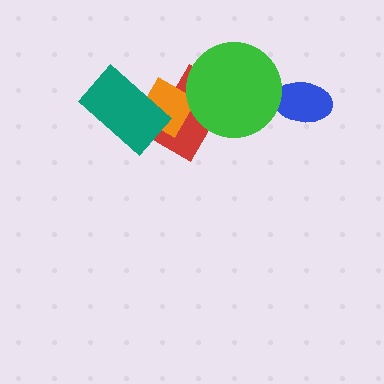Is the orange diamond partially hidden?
Yes, it is partially covered by another shape.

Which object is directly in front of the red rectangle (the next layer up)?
The orange diamond is directly in front of the red rectangle.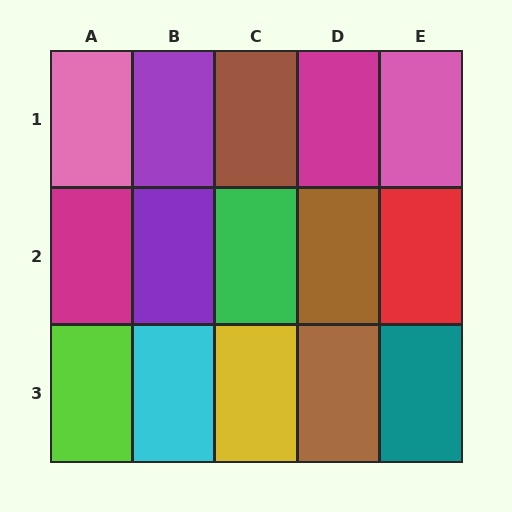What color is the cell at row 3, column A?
Lime.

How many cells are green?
1 cell is green.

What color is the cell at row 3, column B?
Cyan.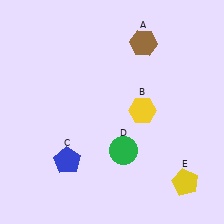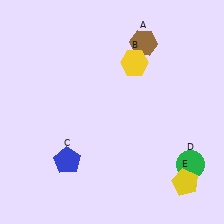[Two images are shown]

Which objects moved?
The objects that moved are: the yellow hexagon (B), the green circle (D).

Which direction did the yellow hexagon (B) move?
The yellow hexagon (B) moved up.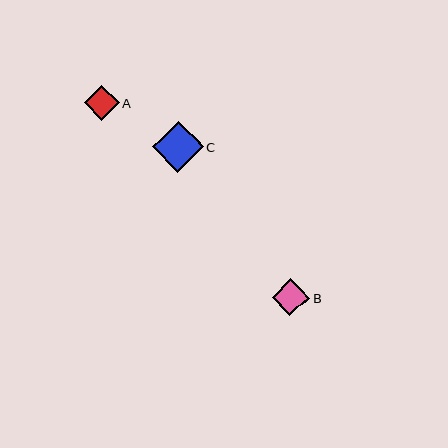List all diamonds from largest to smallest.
From largest to smallest: C, B, A.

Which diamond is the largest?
Diamond C is the largest with a size of approximately 51 pixels.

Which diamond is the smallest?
Diamond A is the smallest with a size of approximately 35 pixels.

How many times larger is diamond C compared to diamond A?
Diamond C is approximately 1.5 times the size of diamond A.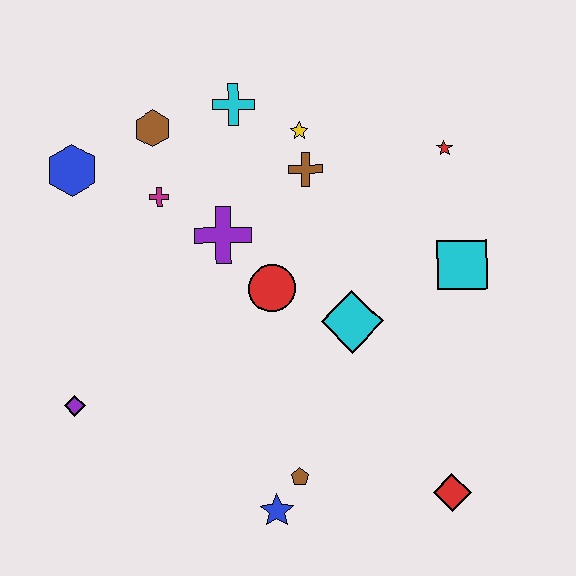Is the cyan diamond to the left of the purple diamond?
No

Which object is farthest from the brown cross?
The red diamond is farthest from the brown cross.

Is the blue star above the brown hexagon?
No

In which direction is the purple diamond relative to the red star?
The purple diamond is to the left of the red star.